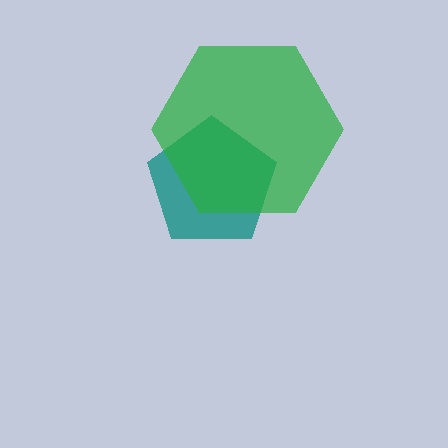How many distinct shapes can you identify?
There are 2 distinct shapes: a teal pentagon, a green hexagon.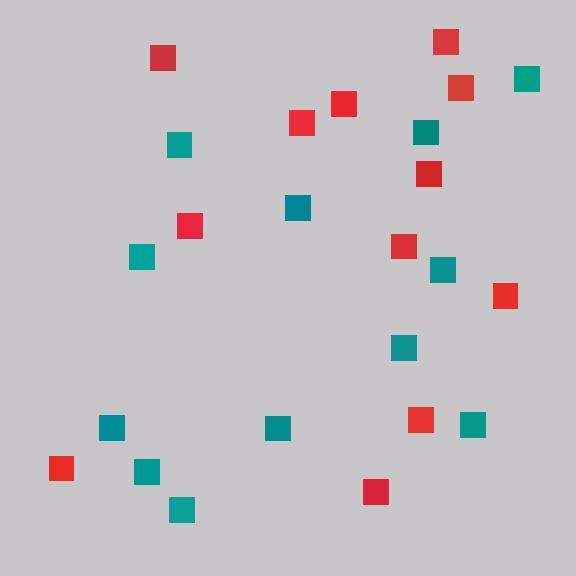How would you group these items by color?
There are 2 groups: one group of teal squares (12) and one group of red squares (12).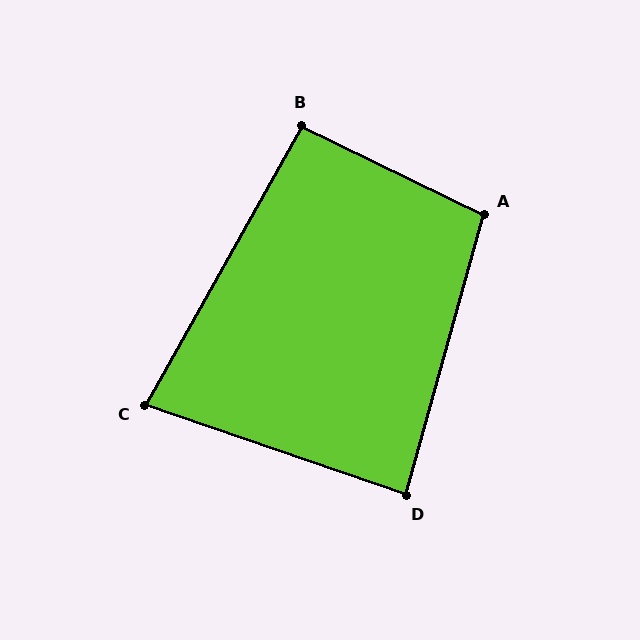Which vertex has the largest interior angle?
A, at approximately 101 degrees.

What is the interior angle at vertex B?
Approximately 93 degrees (approximately right).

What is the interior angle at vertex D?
Approximately 87 degrees (approximately right).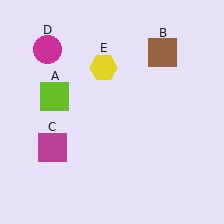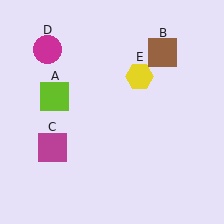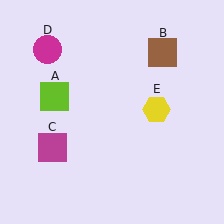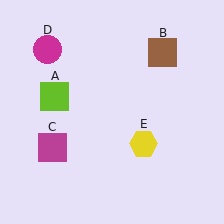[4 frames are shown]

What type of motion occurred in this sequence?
The yellow hexagon (object E) rotated clockwise around the center of the scene.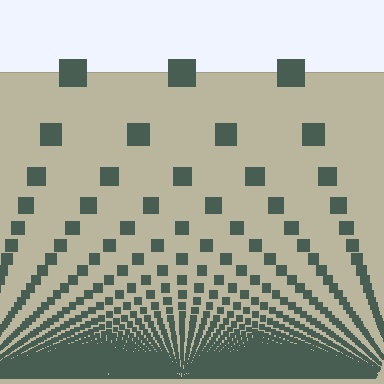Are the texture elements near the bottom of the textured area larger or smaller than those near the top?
Smaller. The gradient is inverted — elements near the bottom are smaller and denser.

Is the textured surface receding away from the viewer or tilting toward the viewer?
The surface appears to tilt toward the viewer. Texture elements get larger and sparser toward the top.